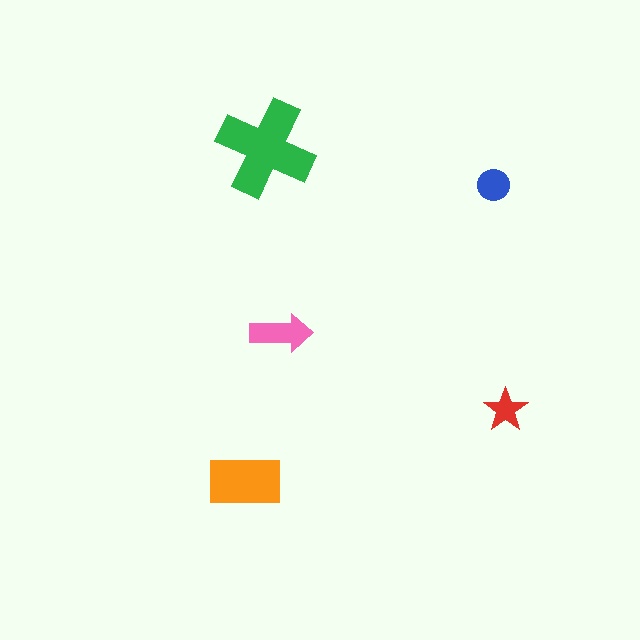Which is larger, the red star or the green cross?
The green cross.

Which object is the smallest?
The red star.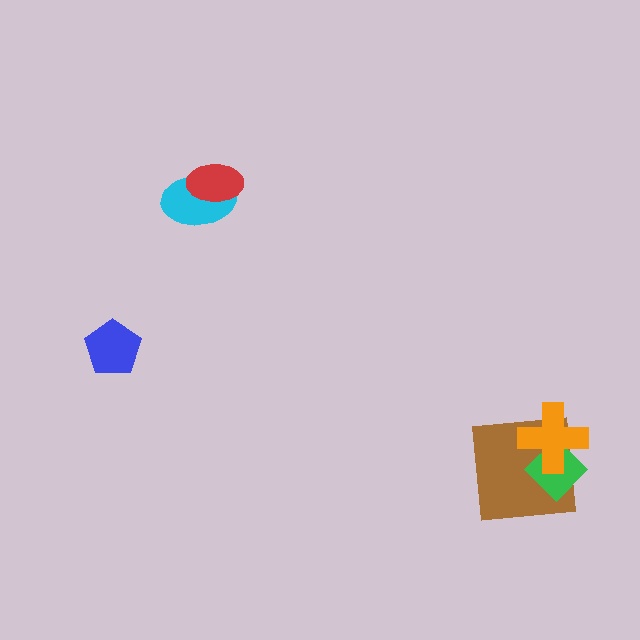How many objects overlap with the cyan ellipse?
1 object overlaps with the cyan ellipse.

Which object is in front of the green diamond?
The orange cross is in front of the green diamond.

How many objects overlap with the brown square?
2 objects overlap with the brown square.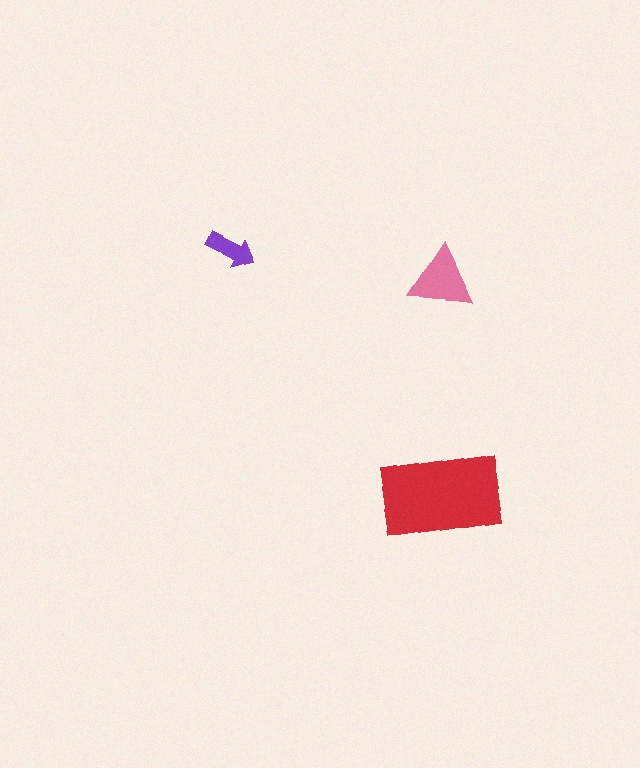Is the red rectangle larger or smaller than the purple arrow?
Larger.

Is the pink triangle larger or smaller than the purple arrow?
Larger.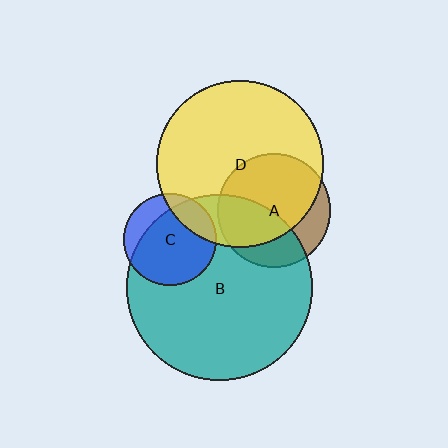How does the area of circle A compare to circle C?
Approximately 1.5 times.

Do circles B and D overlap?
Yes.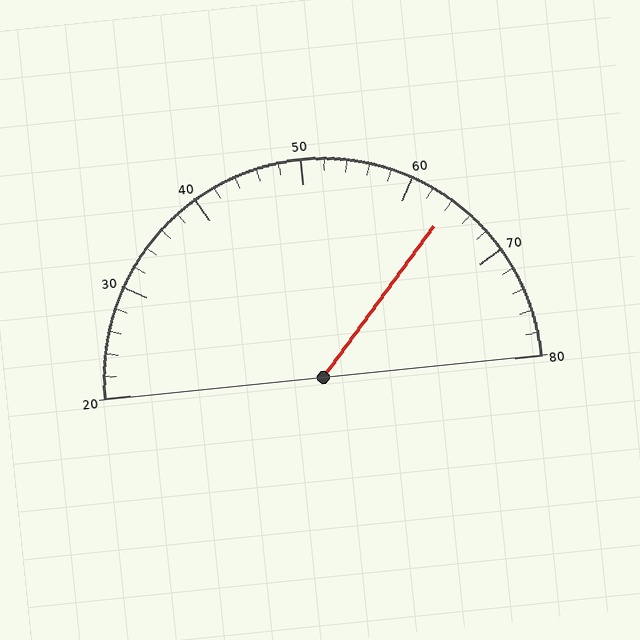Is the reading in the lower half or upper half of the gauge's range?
The reading is in the upper half of the range (20 to 80).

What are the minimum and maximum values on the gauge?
The gauge ranges from 20 to 80.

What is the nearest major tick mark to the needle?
The nearest major tick mark is 60.